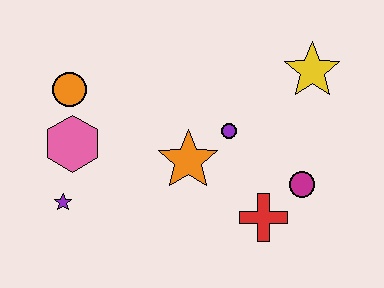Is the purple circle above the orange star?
Yes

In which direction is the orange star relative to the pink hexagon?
The orange star is to the right of the pink hexagon.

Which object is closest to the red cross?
The magenta circle is closest to the red cross.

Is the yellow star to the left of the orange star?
No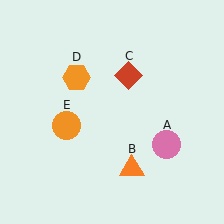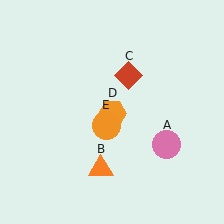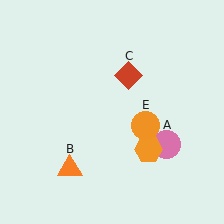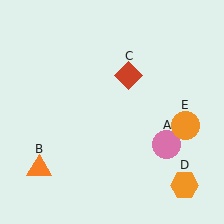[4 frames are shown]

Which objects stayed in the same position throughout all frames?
Pink circle (object A) and red diamond (object C) remained stationary.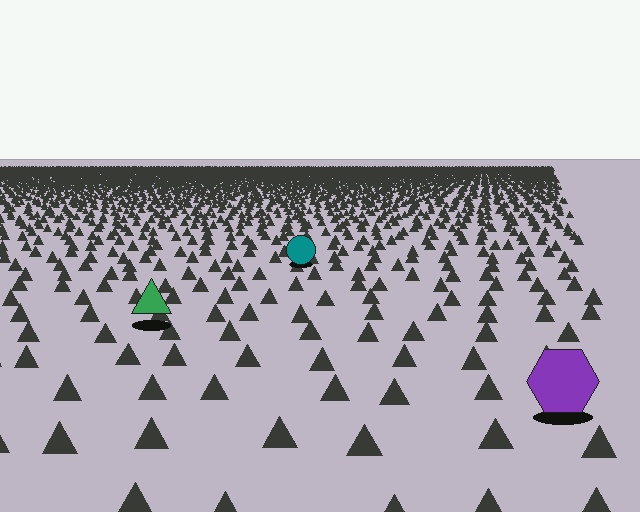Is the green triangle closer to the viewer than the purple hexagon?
No. The purple hexagon is closer — you can tell from the texture gradient: the ground texture is coarser near it.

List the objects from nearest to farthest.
From nearest to farthest: the purple hexagon, the green triangle, the teal circle.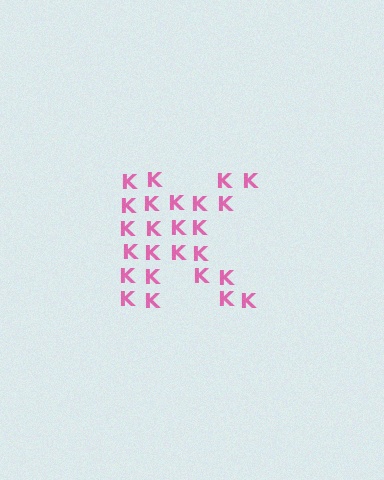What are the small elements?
The small elements are letter K's.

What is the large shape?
The large shape is the letter K.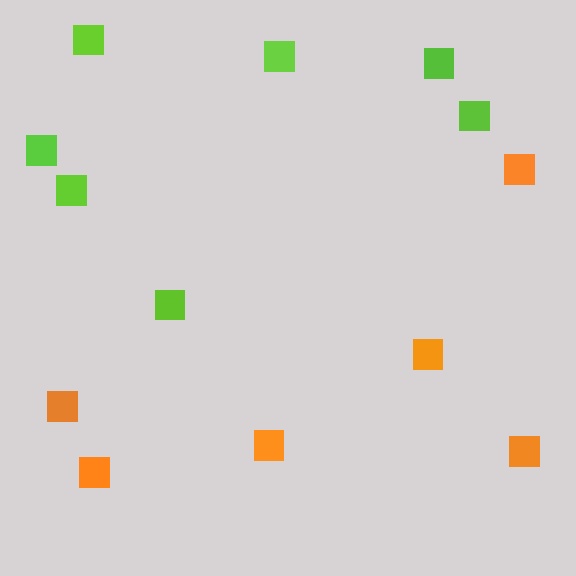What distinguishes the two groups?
There are 2 groups: one group of lime squares (7) and one group of orange squares (6).